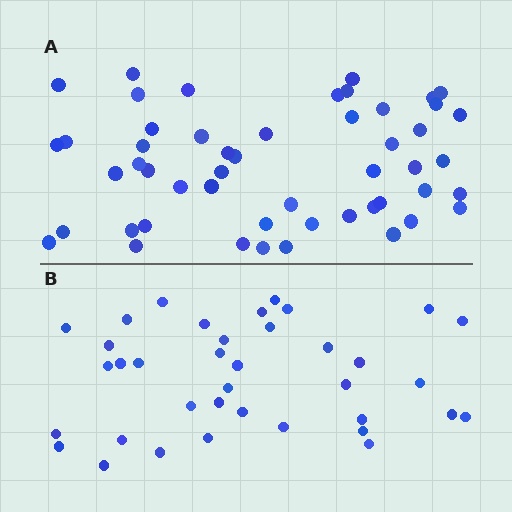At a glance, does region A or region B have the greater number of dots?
Region A (the top region) has more dots.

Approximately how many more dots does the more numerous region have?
Region A has approximately 15 more dots than region B.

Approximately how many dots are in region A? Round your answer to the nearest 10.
About 50 dots. (The exact count is 51, which rounds to 50.)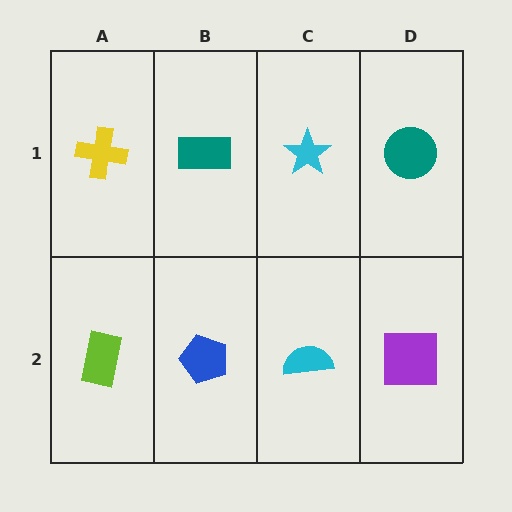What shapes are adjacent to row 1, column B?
A blue pentagon (row 2, column B), a yellow cross (row 1, column A), a cyan star (row 1, column C).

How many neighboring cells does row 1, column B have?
3.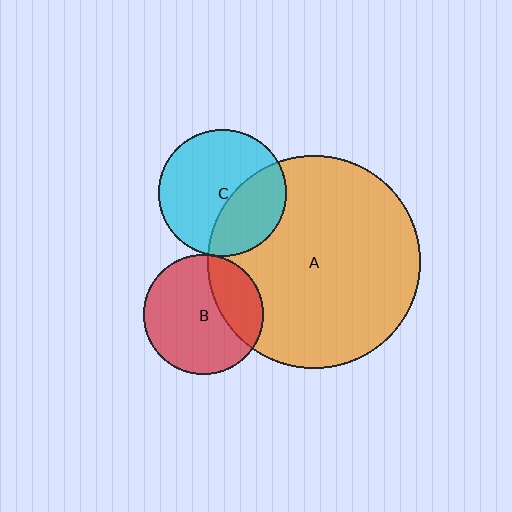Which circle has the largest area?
Circle A (orange).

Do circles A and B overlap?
Yes.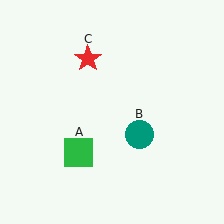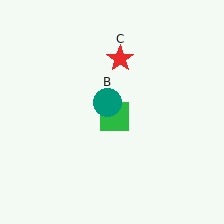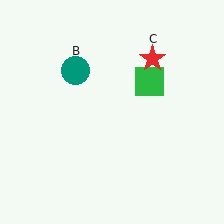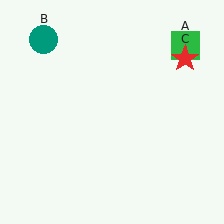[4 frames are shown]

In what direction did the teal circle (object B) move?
The teal circle (object B) moved up and to the left.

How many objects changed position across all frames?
3 objects changed position: green square (object A), teal circle (object B), red star (object C).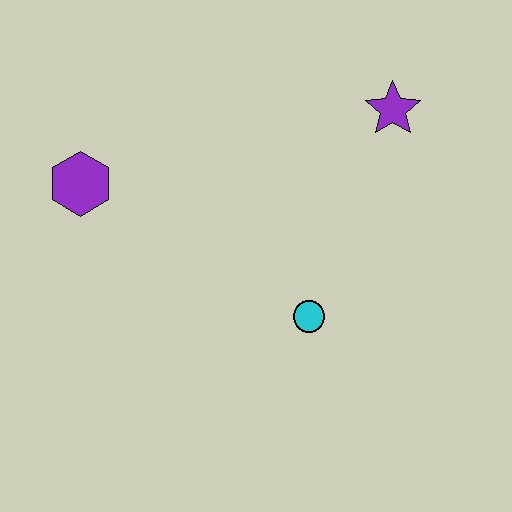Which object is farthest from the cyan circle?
The purple hexagon is farthest from the cyan circle.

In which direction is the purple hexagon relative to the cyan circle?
The purple hexagon is to the left of the cyan circle.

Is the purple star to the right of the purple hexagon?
Yes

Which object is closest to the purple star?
The cyan circle is closest to the purple star.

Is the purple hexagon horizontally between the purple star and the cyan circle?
No